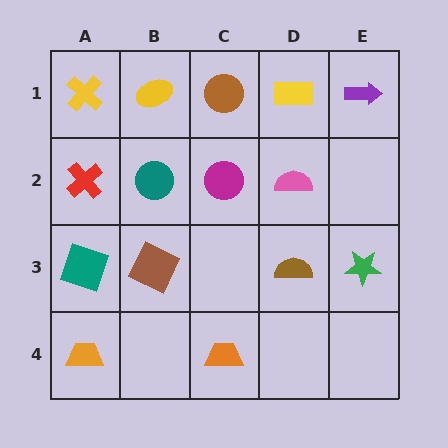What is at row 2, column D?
A pink semicircle.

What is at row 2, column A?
A red cross.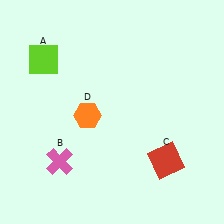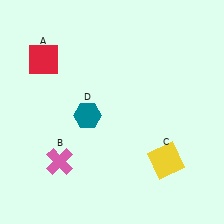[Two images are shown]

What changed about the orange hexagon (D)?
In Image 1, D is orange. In Image 2, it changed to teal.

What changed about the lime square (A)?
In Image 1, A is lime. In Image 2, it changed to red.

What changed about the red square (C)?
In Image 1, C is red. In Image 2, it changed to yellow.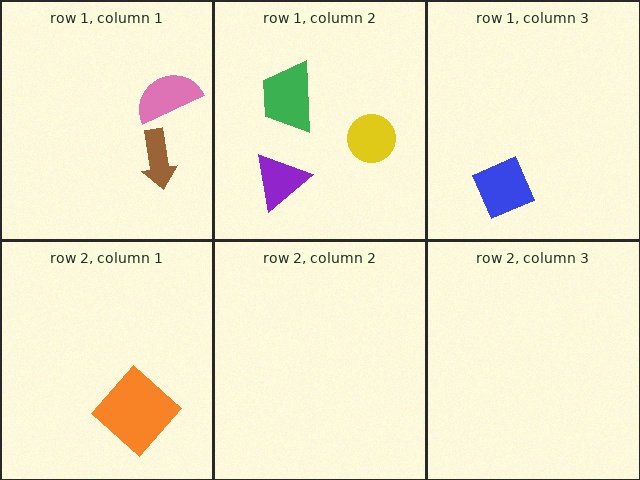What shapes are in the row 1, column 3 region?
The blue diamond.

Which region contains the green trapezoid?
The row 1, column 2 region.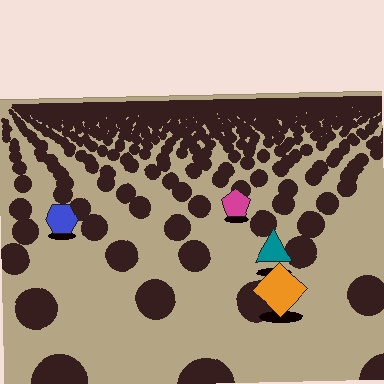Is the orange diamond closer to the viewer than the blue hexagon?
Yes. The orange diamond is closer — you can tell from the texture gradient: the ground texture is coarser near it.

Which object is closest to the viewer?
The orange diamond is closest. The texture marks near it are larger and more spread out.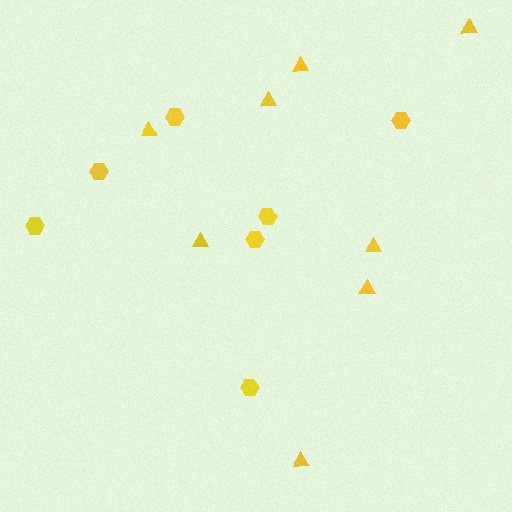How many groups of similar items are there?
There are 2 groups: one group of triangles (8) and one group of hexagons (7).